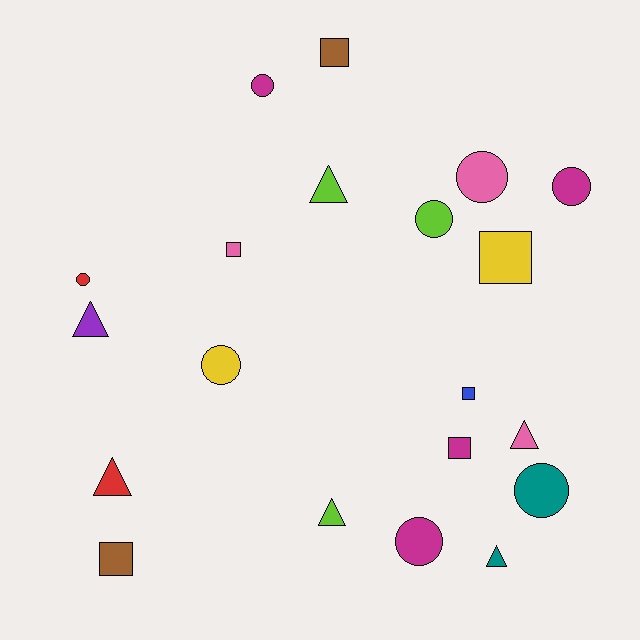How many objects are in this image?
There are 20 objects.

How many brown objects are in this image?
There are 2 brown objects.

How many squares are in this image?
There are 6 squares.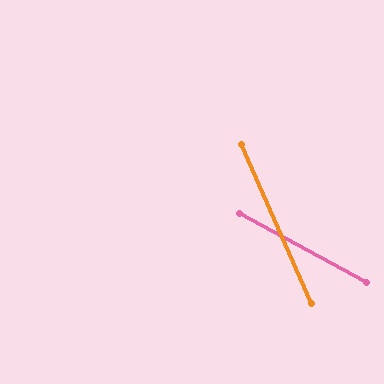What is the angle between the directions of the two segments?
Approximately 38 degrees.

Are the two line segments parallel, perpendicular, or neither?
Neither parallel nor perpendicular — they differ by about 38°.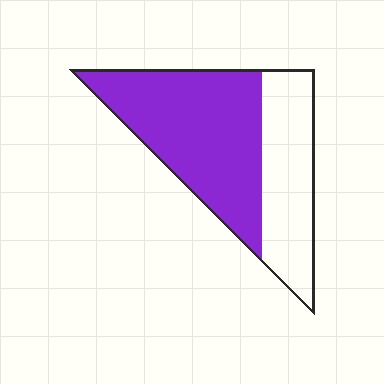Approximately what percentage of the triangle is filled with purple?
Approximately 60%.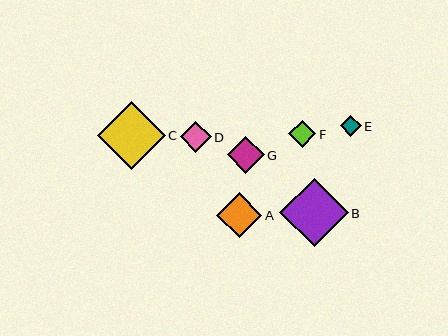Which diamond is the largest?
Diamond B is the largest with a size of approximately 69 pixels.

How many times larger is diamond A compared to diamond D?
Diamond A is approximately 1.5 times the size of diamond D.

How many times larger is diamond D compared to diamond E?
Diamond D is approximately 1.5 times the size of diamond E.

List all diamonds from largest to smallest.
From largest to smallest: B, C, A, G, D, F, E.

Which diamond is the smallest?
Diamond E is the smallest with a size of approximately 20 pixels.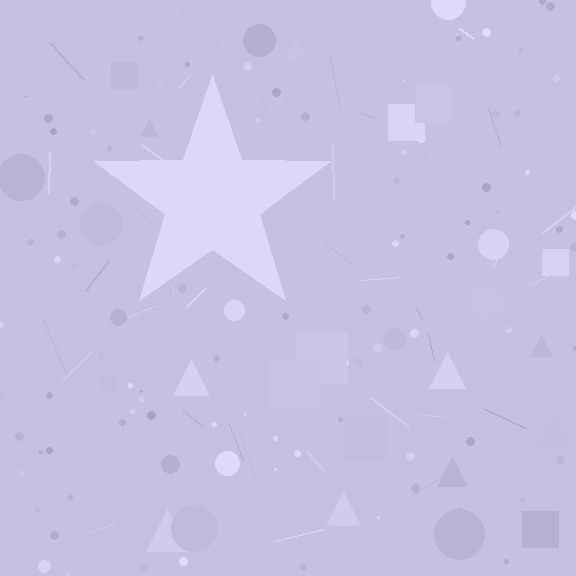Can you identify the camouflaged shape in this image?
The camouflaged shape is a star.